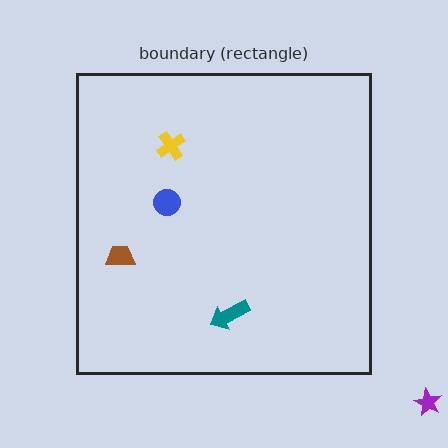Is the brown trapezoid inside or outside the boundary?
Inside.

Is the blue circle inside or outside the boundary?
Inside.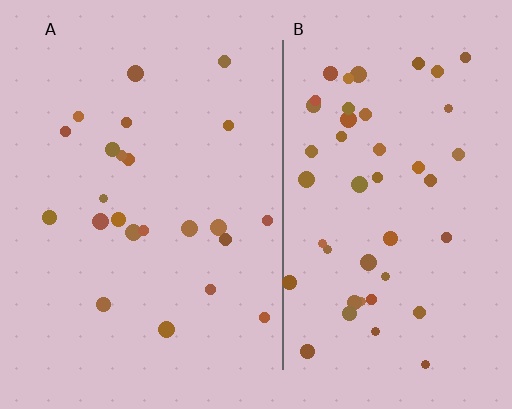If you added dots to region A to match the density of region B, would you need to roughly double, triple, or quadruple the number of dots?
Approximately double.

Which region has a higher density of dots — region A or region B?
B (the right).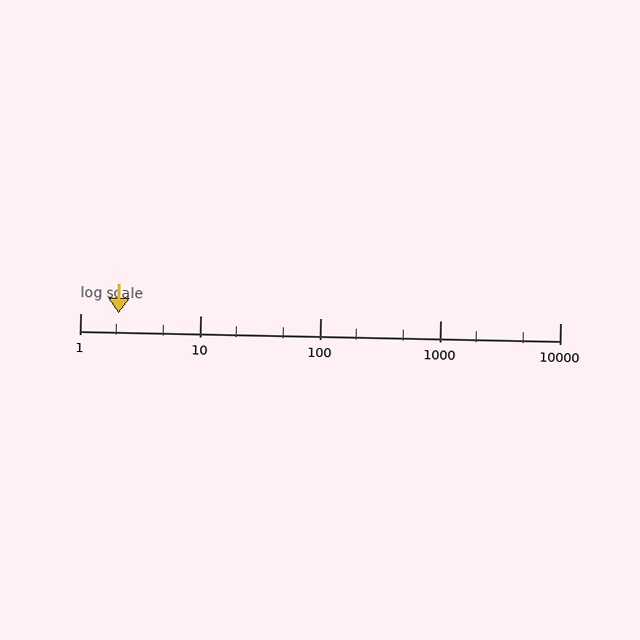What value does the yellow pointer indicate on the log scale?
The pointer indicates approximately 2.1.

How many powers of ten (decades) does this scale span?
The scale spans 4 decades, from 1 to 10000.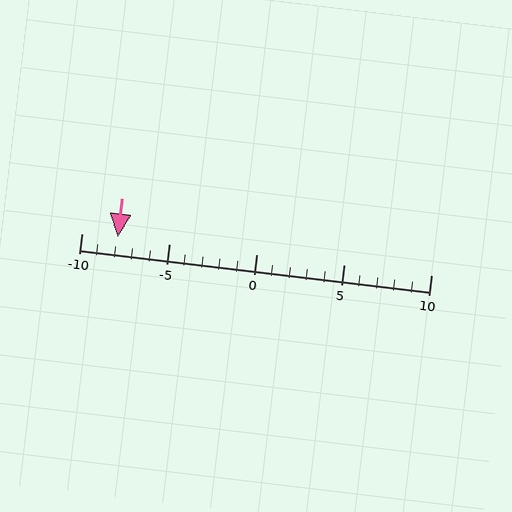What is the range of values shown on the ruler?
The ruler shows values from -10 to 10.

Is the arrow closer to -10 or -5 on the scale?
The arrow is closer to -10.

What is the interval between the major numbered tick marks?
The major tick marks are spaced 5 units apart.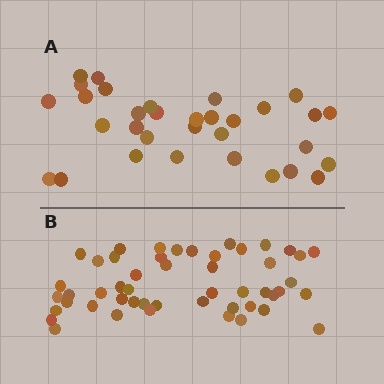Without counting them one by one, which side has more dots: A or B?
Region B (the bottom region) has more dots.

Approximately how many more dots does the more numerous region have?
Region B has approximately 20 more dots than region A.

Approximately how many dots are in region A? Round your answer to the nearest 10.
About 30 dots. (The exact count is 32, which rounds to 30.)